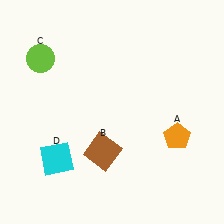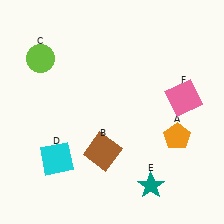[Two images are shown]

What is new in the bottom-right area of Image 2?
A teal star (E) was added in the bottom-right area of Image 2.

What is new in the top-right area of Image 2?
A pink square (F) was added in the top-right area of Image 2.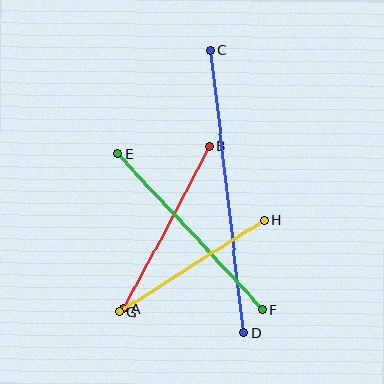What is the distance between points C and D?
The distance is approximately 284 pixels.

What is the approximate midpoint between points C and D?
The midpoint is at approximately (227, 191) pixels.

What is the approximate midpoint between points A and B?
The midpoint is at approximately (167, 227) pixels.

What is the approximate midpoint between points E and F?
The midpoint is at approximately (190, 232) pixels.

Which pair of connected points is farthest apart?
Points C and D are farthest apart.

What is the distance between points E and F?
The distance is approximately 212 pixels.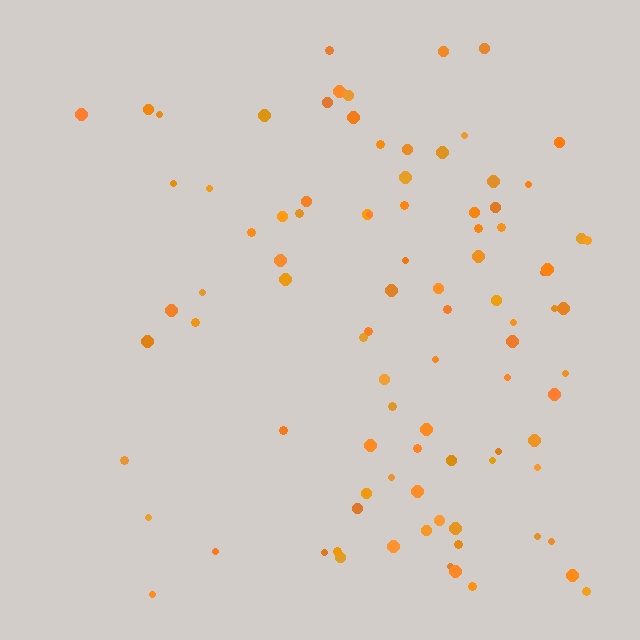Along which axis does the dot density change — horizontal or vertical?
Horizontal.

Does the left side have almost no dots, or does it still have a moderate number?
Still a moderate number, just noticeably fewer than the right.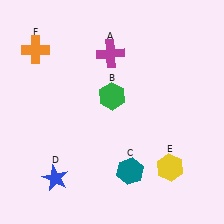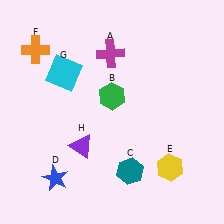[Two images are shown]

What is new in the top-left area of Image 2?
A cyan square (G) was added in the top-left area of Image 2.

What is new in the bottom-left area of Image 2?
A purple triangle (H) was added in the bottom-left area of Image 2.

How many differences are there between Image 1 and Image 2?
There are 2 differences between the two images.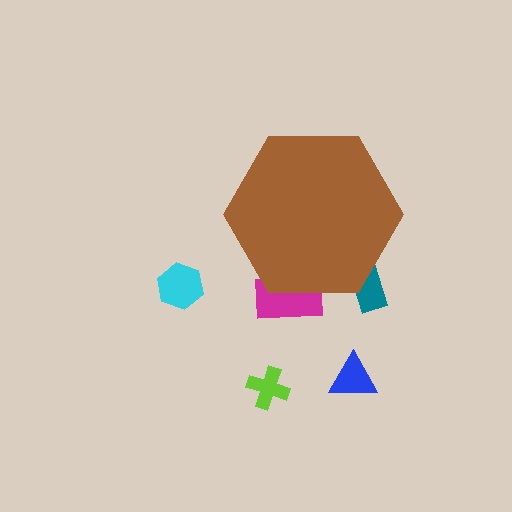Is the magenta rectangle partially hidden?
Yes, the magenta rectangle is partially hidden behind the brown hexagon.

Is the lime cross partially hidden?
No, the lime cross is fully visible.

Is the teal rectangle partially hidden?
Yes, the teal rectangle is partially hidden behind the brown hexagon.